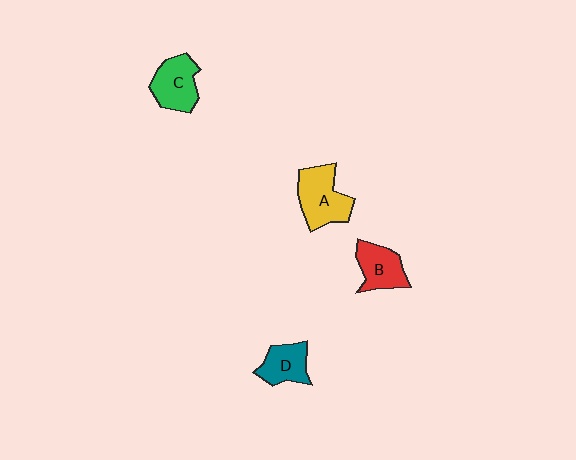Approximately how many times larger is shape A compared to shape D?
Approximately 1.4 times.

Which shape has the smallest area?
Shape D (teal).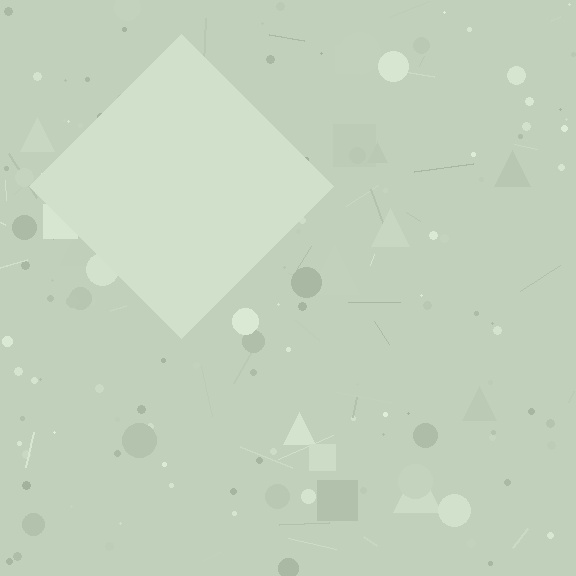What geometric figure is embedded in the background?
A diamond is embedded in the background.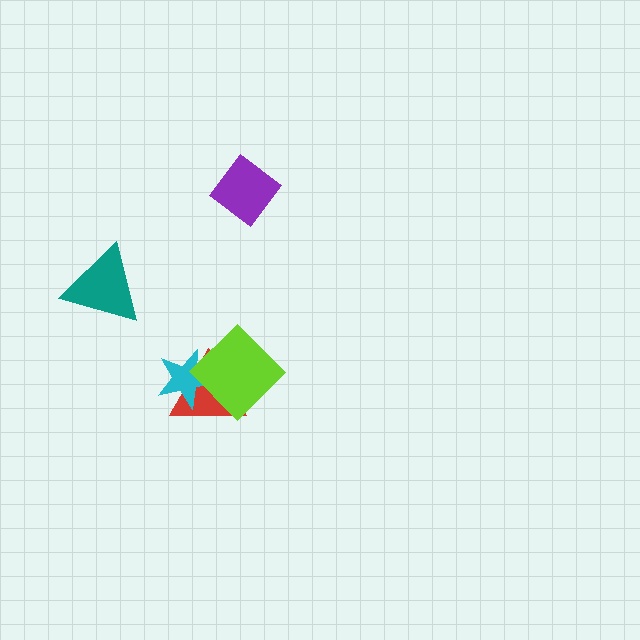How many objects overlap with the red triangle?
2 objects overlap with the red triangle.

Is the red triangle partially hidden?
Yes, it is partially covered by another shape.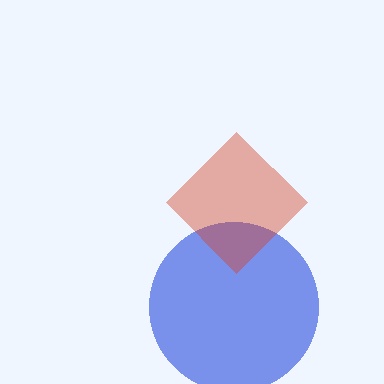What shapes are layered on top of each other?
The layered shapes are: a blue circle, a red diamond.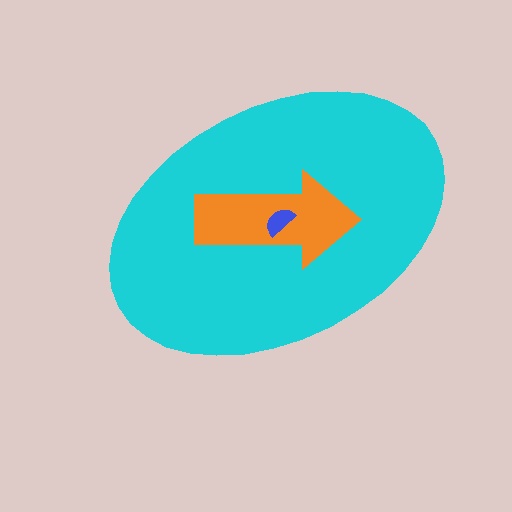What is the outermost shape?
The cyan ellipse.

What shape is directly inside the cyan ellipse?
The orange arrow.